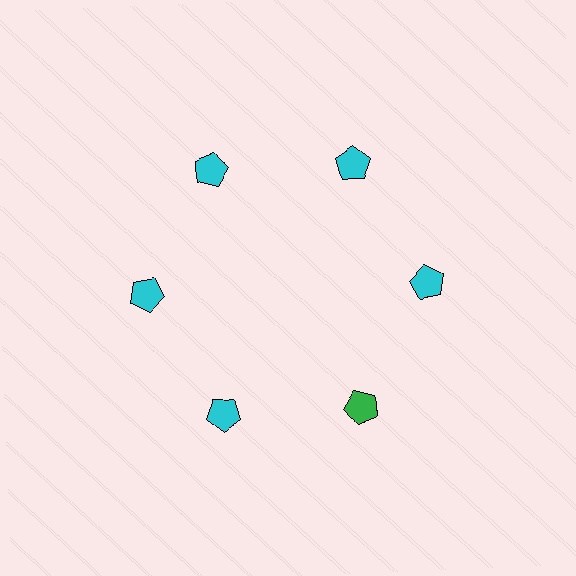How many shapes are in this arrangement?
There are 6 shapes arranged in a ring pattern.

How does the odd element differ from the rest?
It has a different color: green instead of cyan.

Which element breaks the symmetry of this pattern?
The green pentagon at roughly the 5 o'clock position breaks the symmetry. All other shapes are cyan pentagons.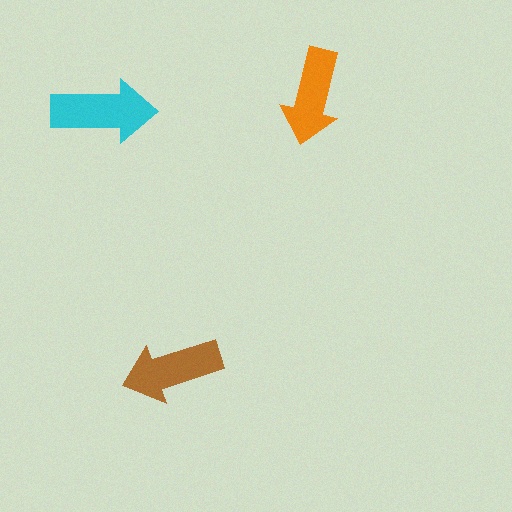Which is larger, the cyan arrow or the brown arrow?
The cyan one.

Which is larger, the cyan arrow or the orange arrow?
The cyan one.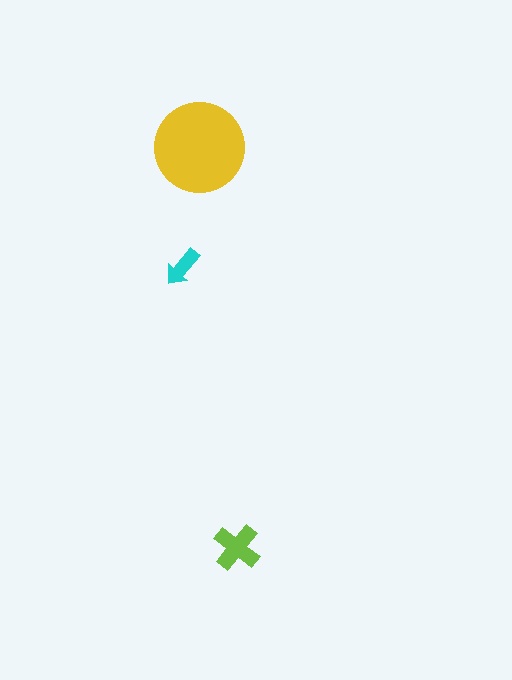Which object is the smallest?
The cyan arrow.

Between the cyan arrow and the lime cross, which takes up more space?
The lime cross.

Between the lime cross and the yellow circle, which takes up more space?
The yellow circle.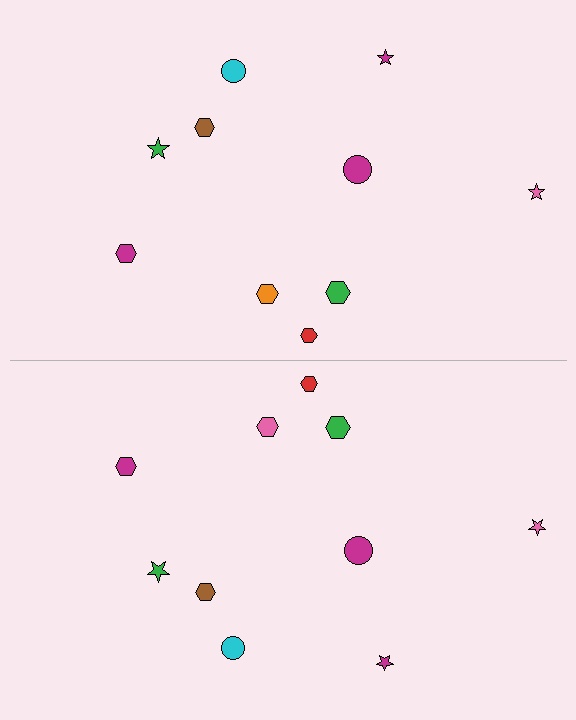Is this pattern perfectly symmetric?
No, the pattern is not perfectly symmetric. The pink hexagon on the bottom side breaks the symmetry — its mirror counterpart is orange.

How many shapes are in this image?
There are 20 shapes in this image.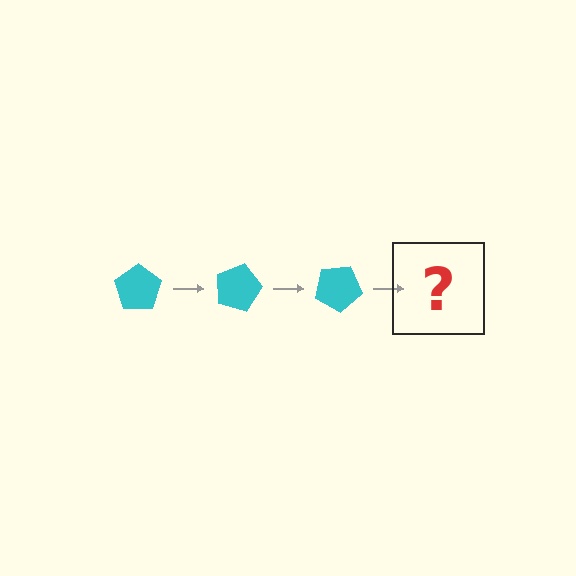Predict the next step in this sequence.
The next step is a cyan pentagon rotated 45 degrees.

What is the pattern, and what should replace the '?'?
The pattern is that the pentagon rotates 15 degrees each step. The '?' should be a cyan pentagon rotated 45 degrees.